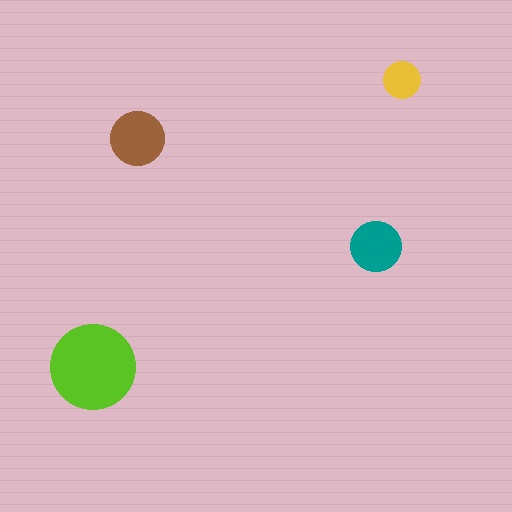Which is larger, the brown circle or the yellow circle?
The brown one.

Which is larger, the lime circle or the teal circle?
The lime one.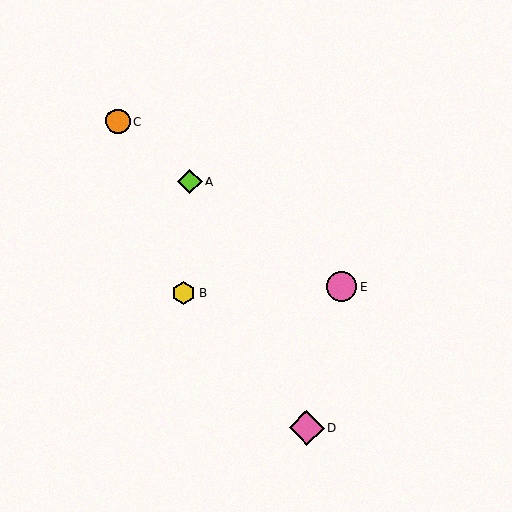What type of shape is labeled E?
Shape E is a pink circle.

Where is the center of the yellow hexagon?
The center of the yellow hexagon is at (183, 293).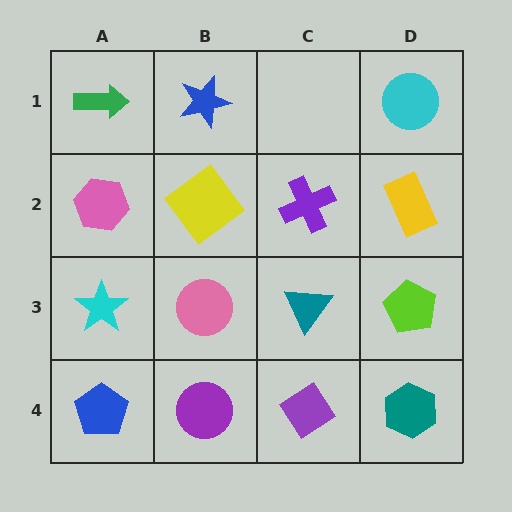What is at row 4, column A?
A blue pentagon.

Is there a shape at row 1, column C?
No, that cell is empty.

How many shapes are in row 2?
4 shapes.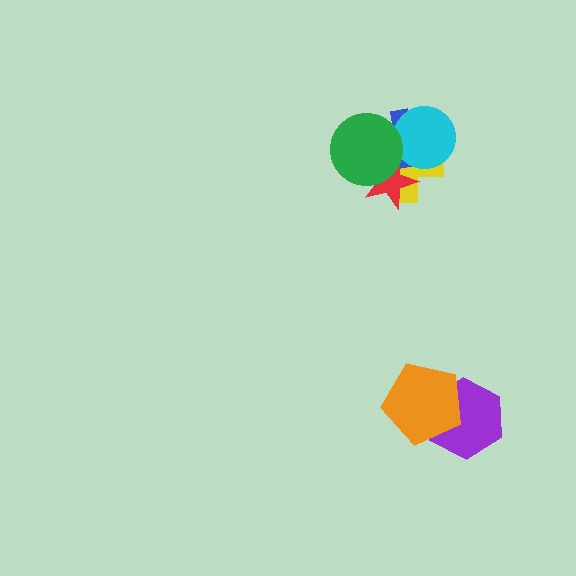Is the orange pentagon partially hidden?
No, no other shape covers it.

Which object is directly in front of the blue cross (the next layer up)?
The cyan circle is directly in front of the blue cross.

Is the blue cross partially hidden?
Yes, it is partially covered by another shape.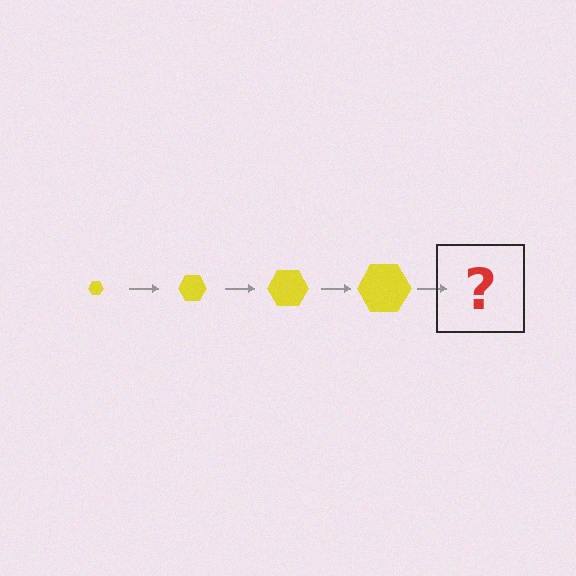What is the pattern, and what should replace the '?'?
The pattern is that the hexagon gets progressively larger each step. The '?' should be a yellow hexagon, larger than the previous one.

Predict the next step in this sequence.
The next step is a yellow hexagon, larger than the previous one.